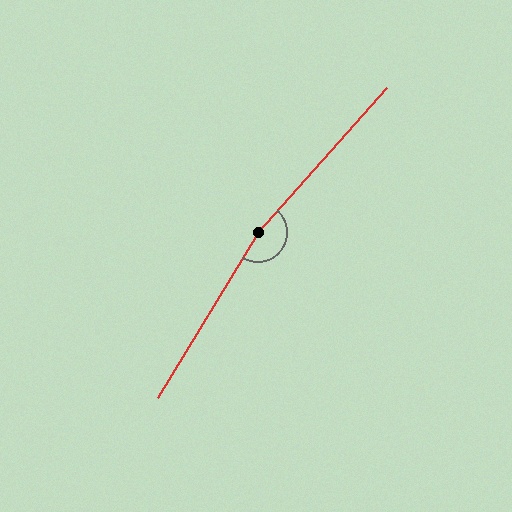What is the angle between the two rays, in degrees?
Approximately 170 degrees.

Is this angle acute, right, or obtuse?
It is obtuse.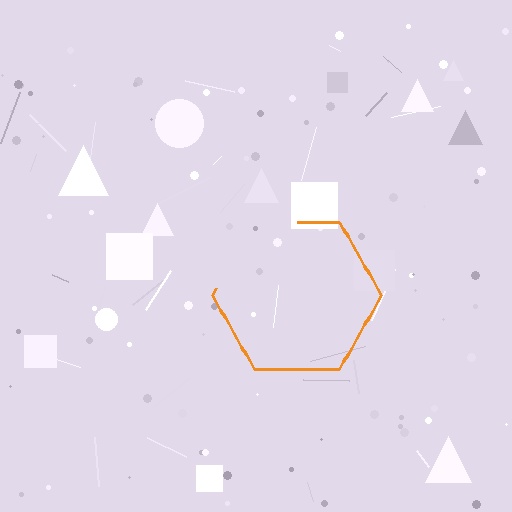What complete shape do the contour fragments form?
The contour fragments form a hexagon.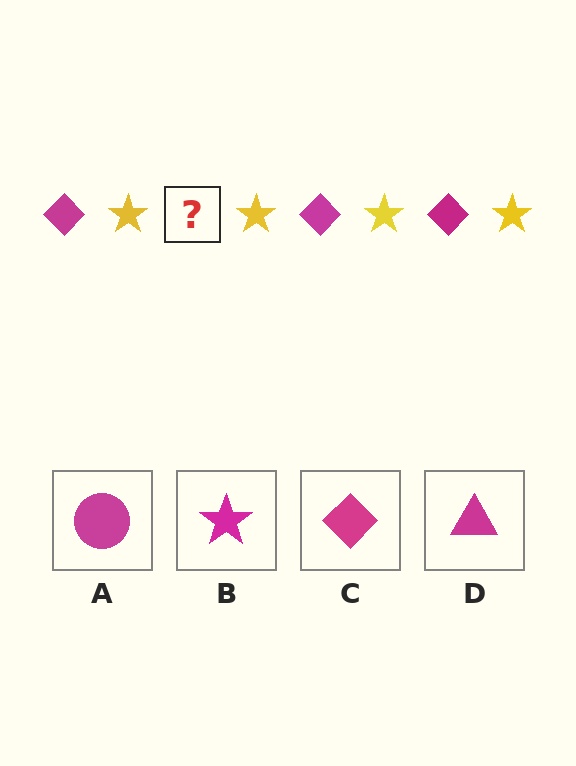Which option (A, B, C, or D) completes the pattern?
C.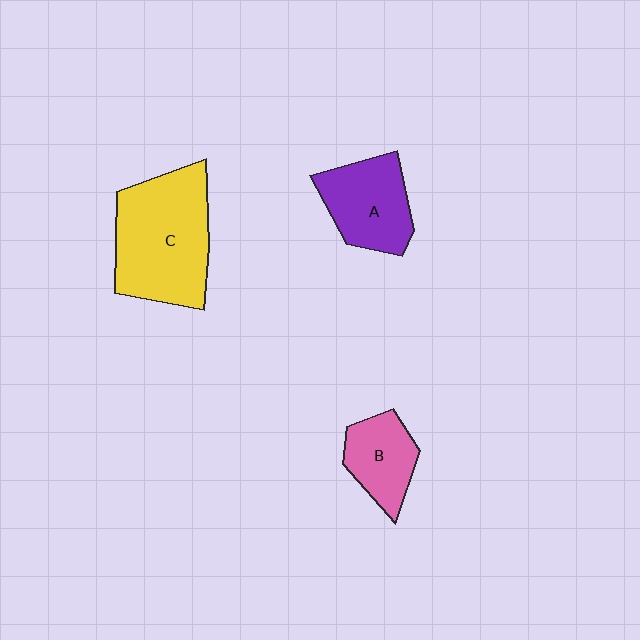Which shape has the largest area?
Shape C (yellow).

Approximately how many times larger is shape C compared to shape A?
Approximately 1.7 times.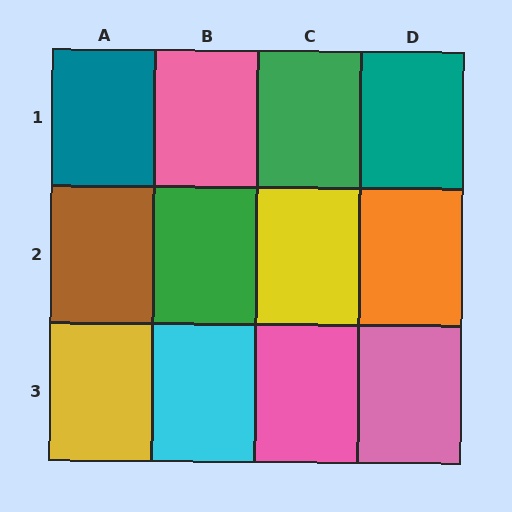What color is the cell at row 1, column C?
Green.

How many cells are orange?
1 cell is orange.